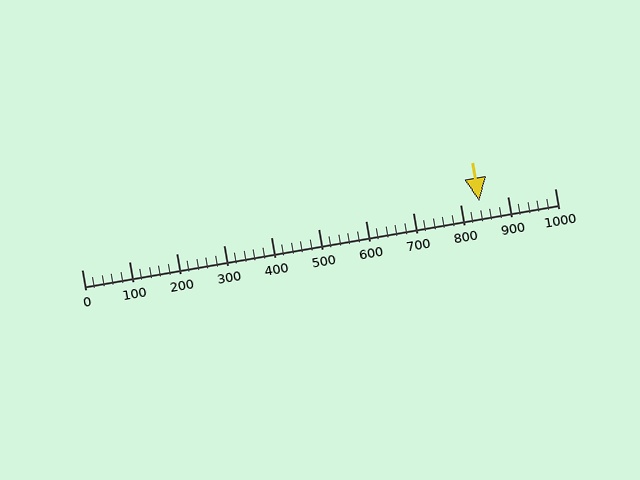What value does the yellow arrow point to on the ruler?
The yellow arrow points to approximately 840.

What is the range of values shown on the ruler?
The ruler shows values from 0 to 1000.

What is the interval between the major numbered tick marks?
The major tick marks are spaced 100 units apart.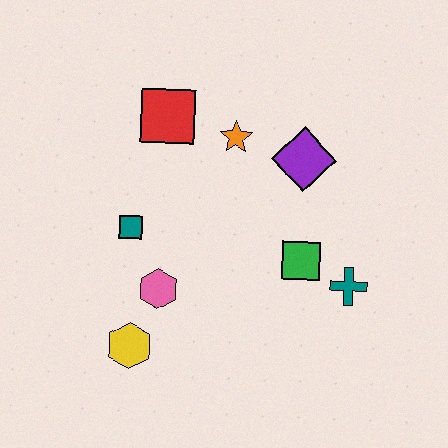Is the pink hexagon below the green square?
Yes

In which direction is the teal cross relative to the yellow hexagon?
The teal cross is to the right of the yellow hexagon.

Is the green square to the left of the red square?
No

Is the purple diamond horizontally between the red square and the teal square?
No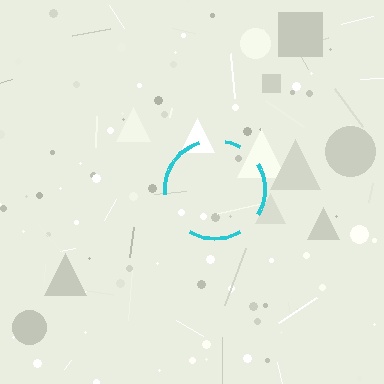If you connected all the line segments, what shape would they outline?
They would outline a circle.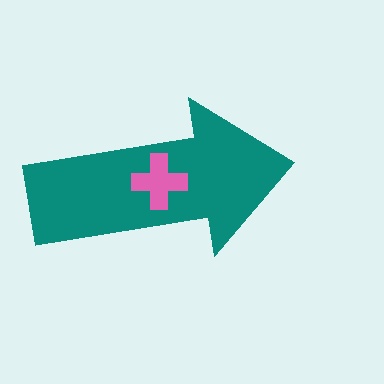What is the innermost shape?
The pink cross.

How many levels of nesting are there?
2.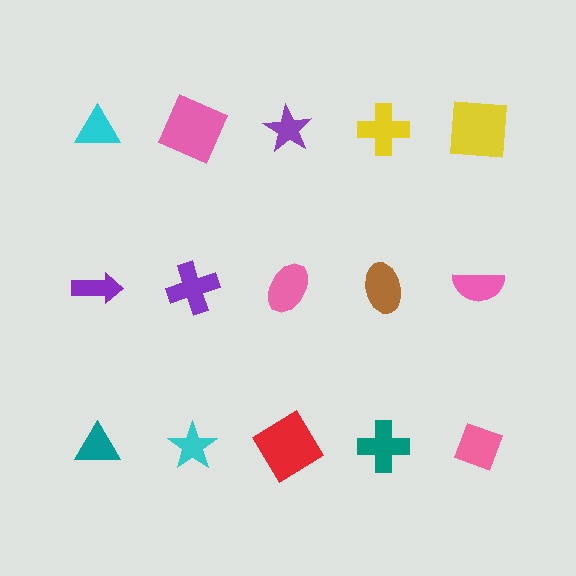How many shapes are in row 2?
5 shapes.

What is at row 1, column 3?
A purple star.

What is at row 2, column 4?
A brown ellipse.